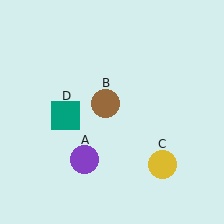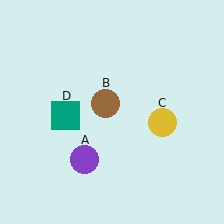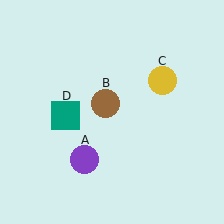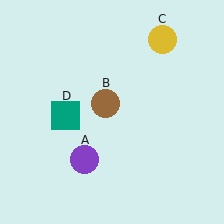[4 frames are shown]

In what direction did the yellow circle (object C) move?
The yellow circle (object C) moved up.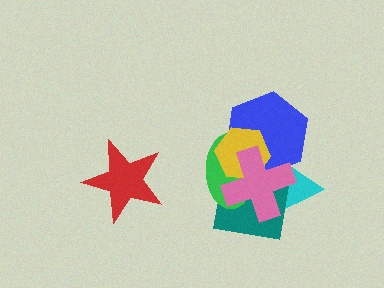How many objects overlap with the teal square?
5 objects overlap with the teal square.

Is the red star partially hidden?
No, no other shape covers it.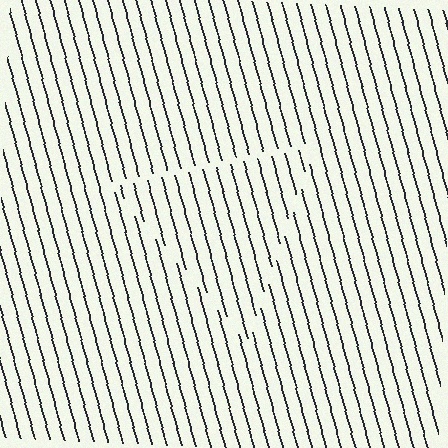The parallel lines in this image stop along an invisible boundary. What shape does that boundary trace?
An illusory triangle. The interior of the shape contains the same grating, shifted by half a period — the contour is defined by the phase discontinuity where line-ends from the inner and outer gratings abut.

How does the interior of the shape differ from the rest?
The interior of the shape contains the same grating, shifted by half a period — the contour is defined by the phase discontinuity where line-ends from the inner and outer gratings abut.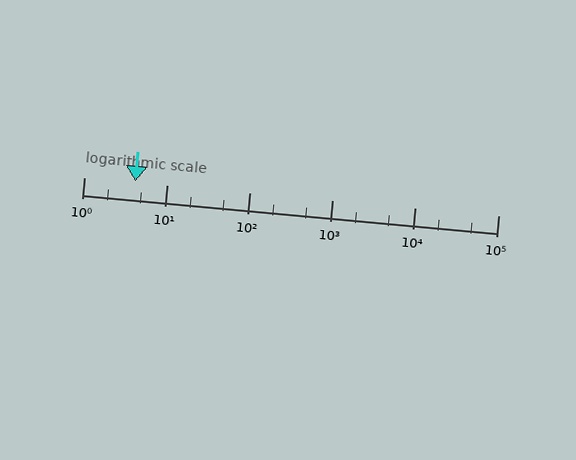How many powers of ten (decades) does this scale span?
The scale spans 5 decades, from 1 to 100000.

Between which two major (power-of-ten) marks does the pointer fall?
The pointer is between 1 and 10.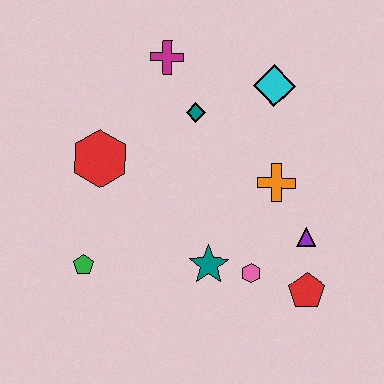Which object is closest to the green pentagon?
The red hexagon is closest to the green pentagon.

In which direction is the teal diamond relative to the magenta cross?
The teal diamond is below the magenta cross.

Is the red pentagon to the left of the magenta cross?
No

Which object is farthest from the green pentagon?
The cyan diamond is farthest from the green pentagon.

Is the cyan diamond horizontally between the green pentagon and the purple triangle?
Yes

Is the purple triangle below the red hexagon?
Yes